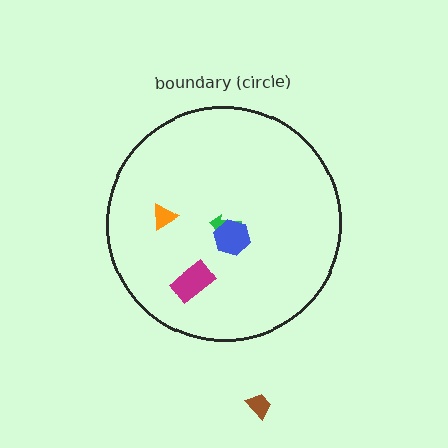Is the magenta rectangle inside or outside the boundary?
Inside.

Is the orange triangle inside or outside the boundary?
Inside.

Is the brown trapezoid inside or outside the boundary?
Outside.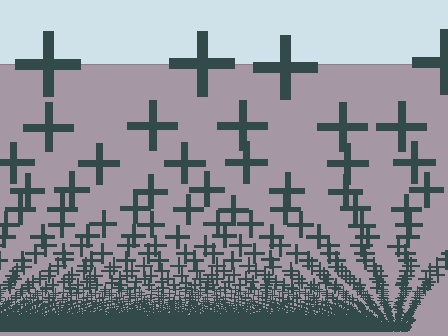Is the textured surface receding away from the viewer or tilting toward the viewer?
The surface appears to tilt toward the viewer. Texture elements get larger and sparser toward the top.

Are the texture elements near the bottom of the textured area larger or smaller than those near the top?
Smaller. The gradient is inverted — elements near the bottom are smaller and denser.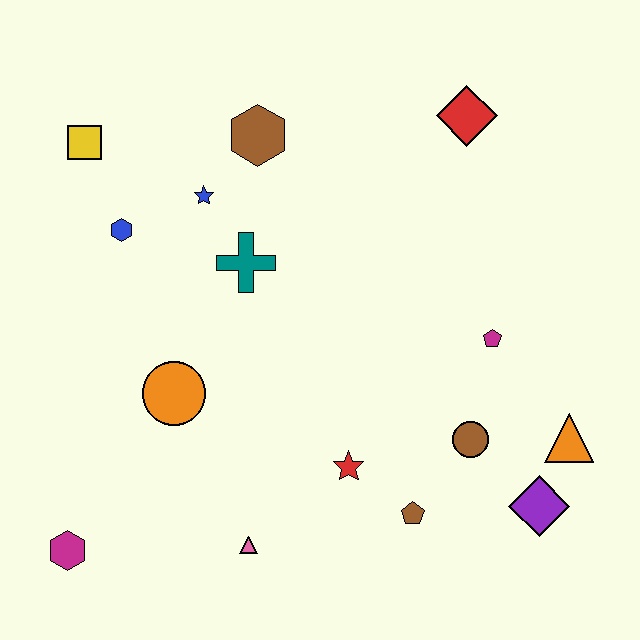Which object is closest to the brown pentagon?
The red star is closest to the brown pentagon.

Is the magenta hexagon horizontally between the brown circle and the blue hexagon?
No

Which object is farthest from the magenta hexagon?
The red diamond is farthest from the magenta hexagon.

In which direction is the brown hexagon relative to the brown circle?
The brown hexagon is above the brown circle.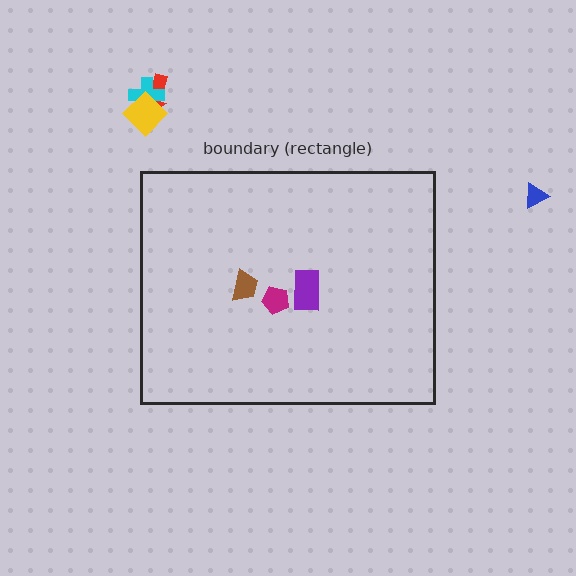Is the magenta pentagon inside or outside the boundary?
Inside.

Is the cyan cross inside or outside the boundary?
Outside.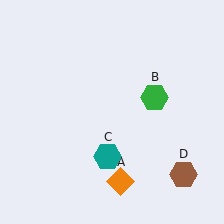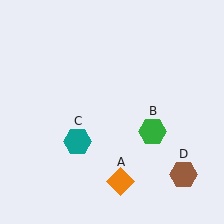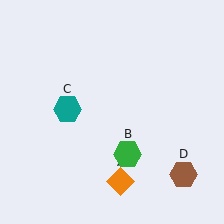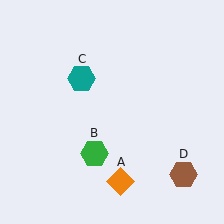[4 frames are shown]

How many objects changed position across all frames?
2 objects changed position: green hexagon (object B), teal hexagon (object C).